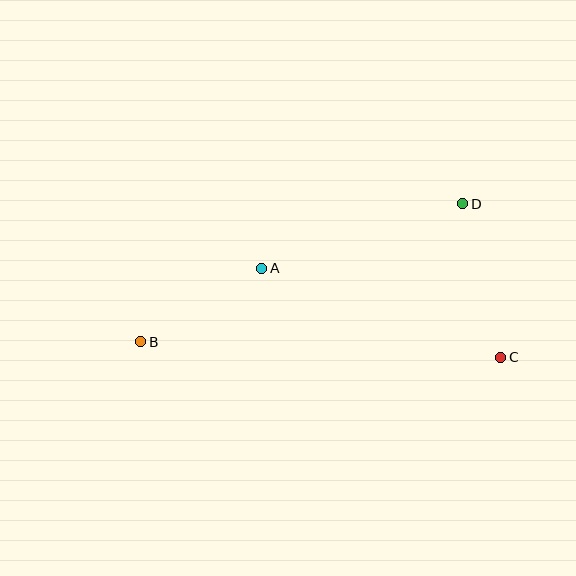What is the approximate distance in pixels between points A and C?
The distance between A and C is approximately 255 pixels.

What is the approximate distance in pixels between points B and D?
The distance between B and D is approximately 350 pixels.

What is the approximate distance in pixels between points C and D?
The distance between C and D is approximately 158 pixels.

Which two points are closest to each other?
Points A and B are closest to each other.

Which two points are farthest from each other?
Points B and C are farthest from each other.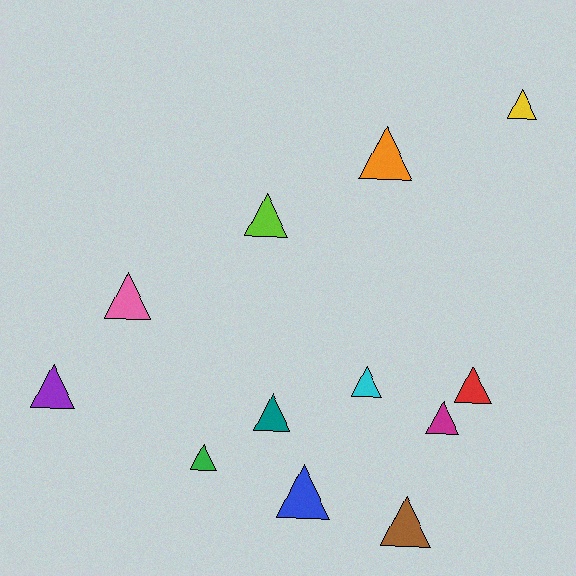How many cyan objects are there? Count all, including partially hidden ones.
There is 1 cyan object.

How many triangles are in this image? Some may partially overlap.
There are 12 triangles.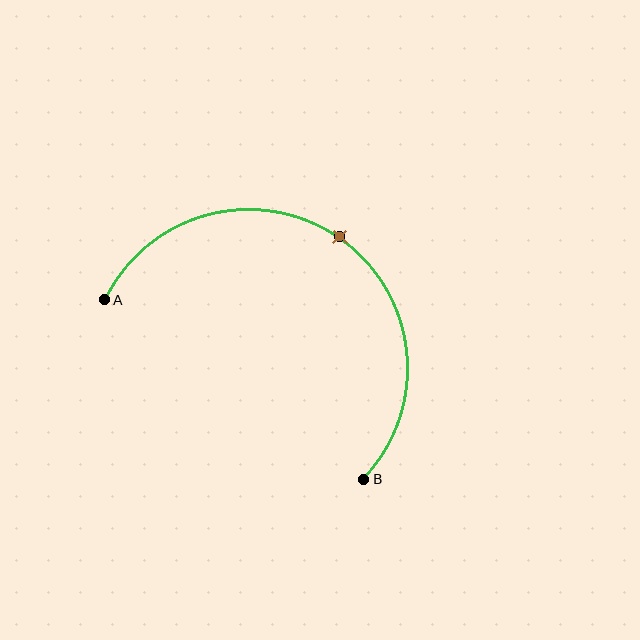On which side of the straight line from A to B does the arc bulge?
The arc bulges above and to the right of the straight line connecting A and B.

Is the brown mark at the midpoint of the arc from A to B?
Yes. The brown mark lies on the arc at equal arc-length from both A and B — it is the arc midpoint.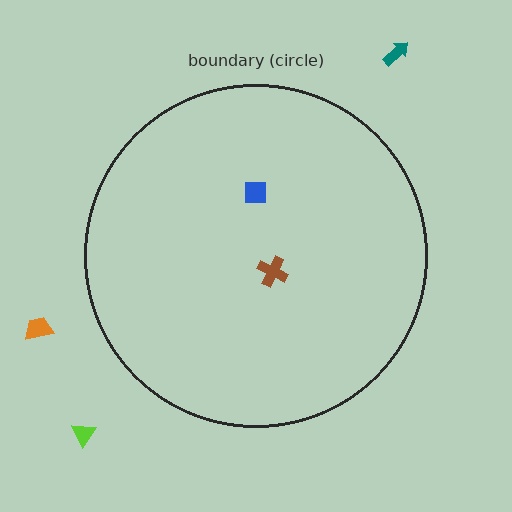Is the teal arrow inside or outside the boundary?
Outside.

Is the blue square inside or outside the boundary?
Inside.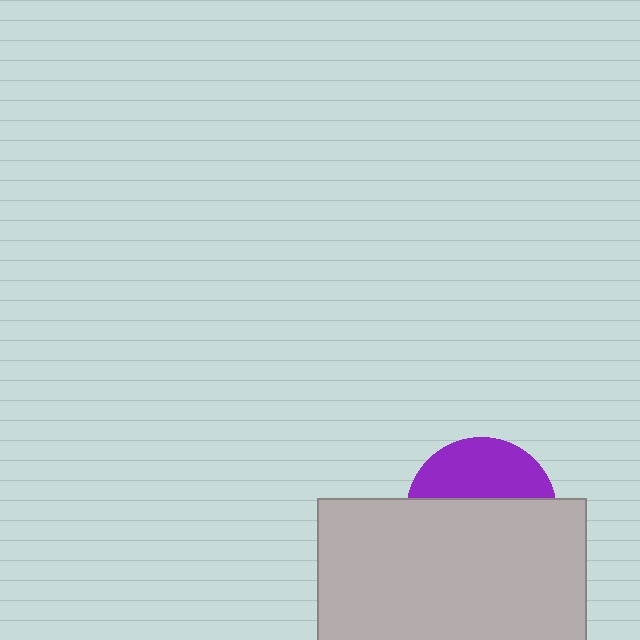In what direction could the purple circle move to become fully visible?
The purple circle could move up. That would shift it out from behind the light gray rectangle entirely.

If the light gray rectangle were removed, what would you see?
You would see the complete purple circle.